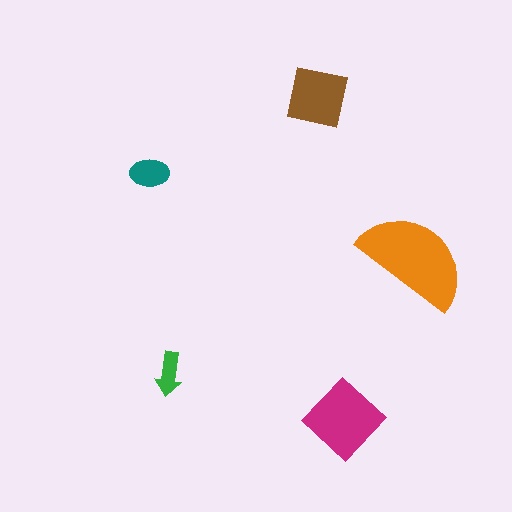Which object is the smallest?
The green arrow.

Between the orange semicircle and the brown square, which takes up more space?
The orange semicircle.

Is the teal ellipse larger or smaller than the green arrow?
Larger.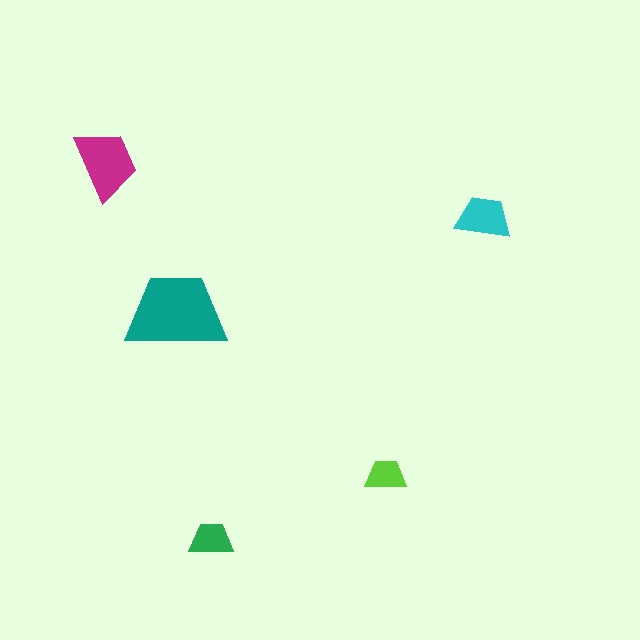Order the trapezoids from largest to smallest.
the teal one, the magenta one, the cyan one, the green one, the lime one.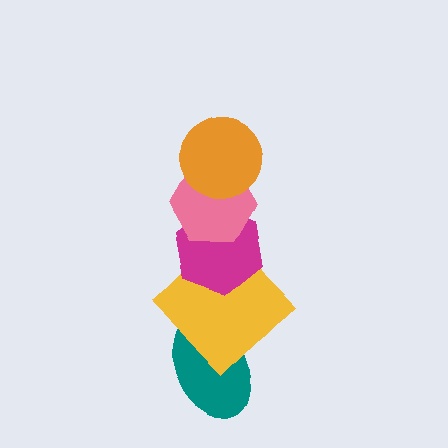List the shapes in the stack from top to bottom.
From top to bottom: the orange circle, the pink hexagon, the magenta hexagon, the yellow diamond, the teal ellipse.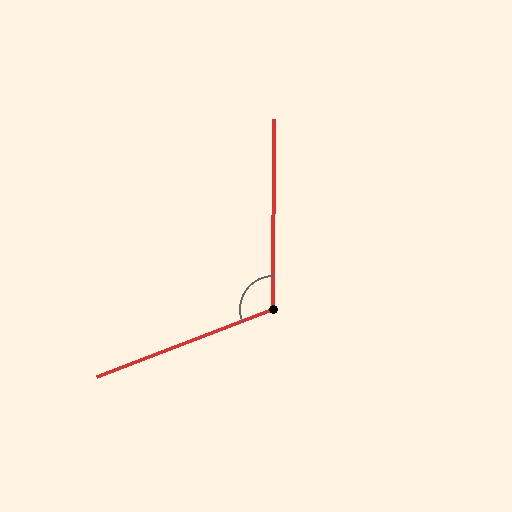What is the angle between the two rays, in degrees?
Approximately 111 degrees.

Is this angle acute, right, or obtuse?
It is obtuse.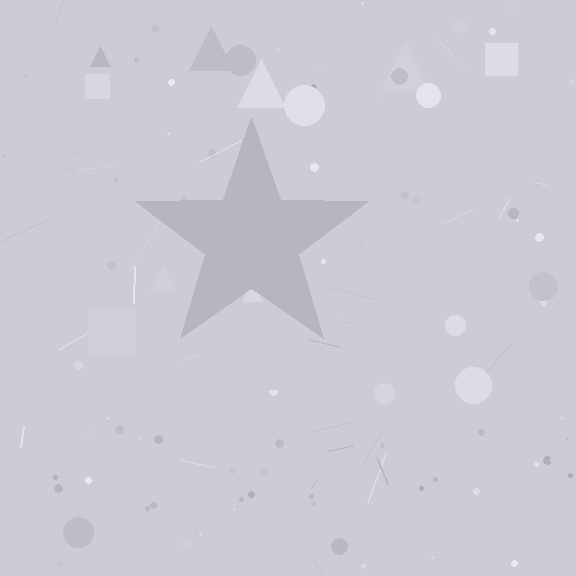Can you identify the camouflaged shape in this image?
The camouflaged shape is a star.